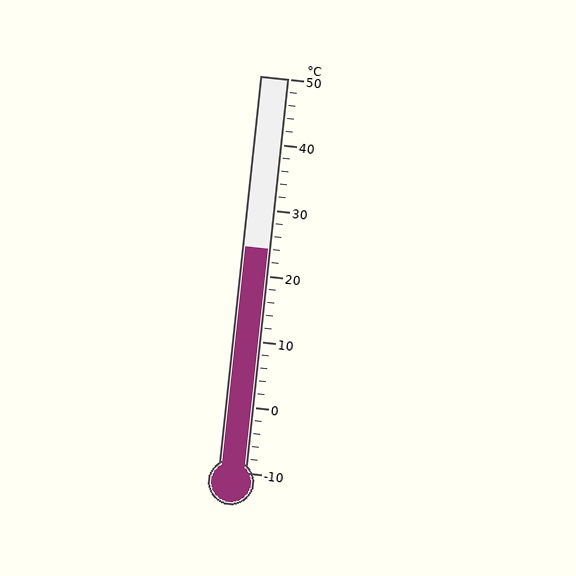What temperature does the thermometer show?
The thermometer shows approximately 24°C.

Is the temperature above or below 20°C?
The temperature is above 20°C.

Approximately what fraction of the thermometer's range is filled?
The thermometer is filled to approximately 55% of its range.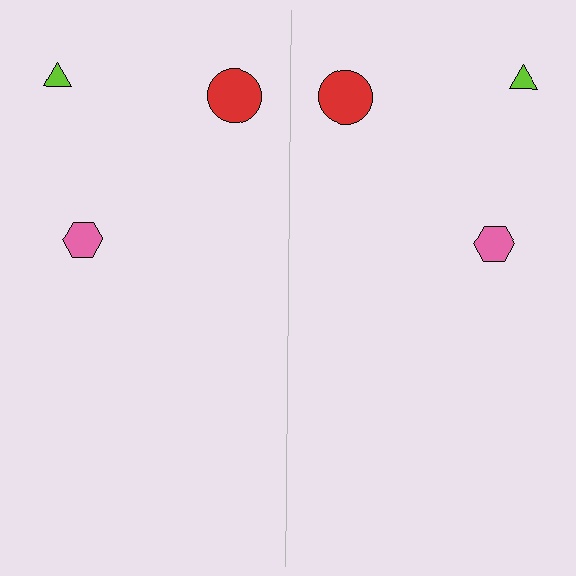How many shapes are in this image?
There are 6 shapes in this image.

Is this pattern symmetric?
Yes, this pattern has bilateral (reflection) symmetry.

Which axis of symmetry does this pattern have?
The pattern has a vertical axis of symmetry running through the center of the image.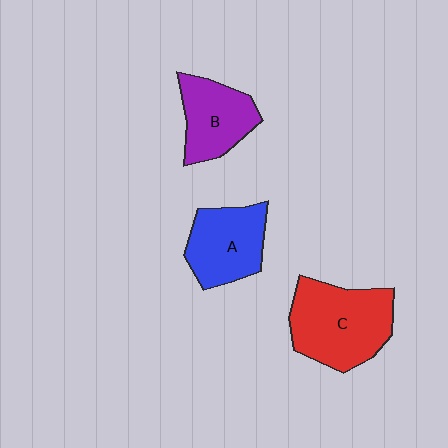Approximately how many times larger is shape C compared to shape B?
Approximately 1.5 times.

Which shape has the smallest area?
Shape B (purple).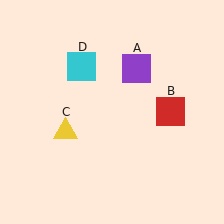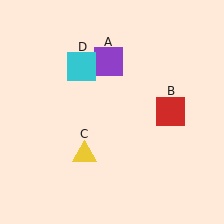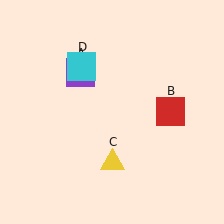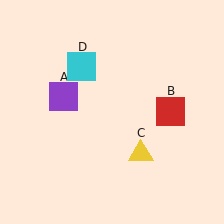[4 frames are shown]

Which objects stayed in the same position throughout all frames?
Red square (object B) and cyan square (object D) remained stationary.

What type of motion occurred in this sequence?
The purple square (object A), yellow triangle (object C) rotated counterclockwise around the center of the scene.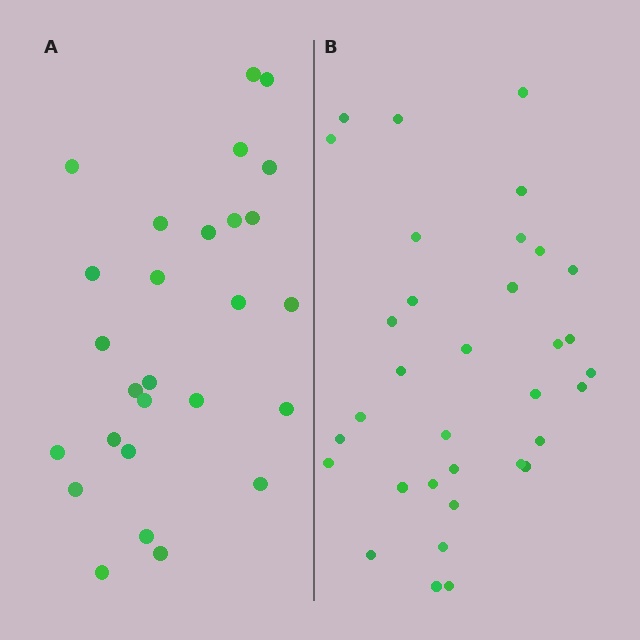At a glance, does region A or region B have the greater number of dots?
Region B (the right region) has more dots.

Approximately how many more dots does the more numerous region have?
Region B has roughly 8 or so more dots than region A.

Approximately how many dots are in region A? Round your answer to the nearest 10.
About 30 dots. (The exact count is 27, which rounds to 30.)